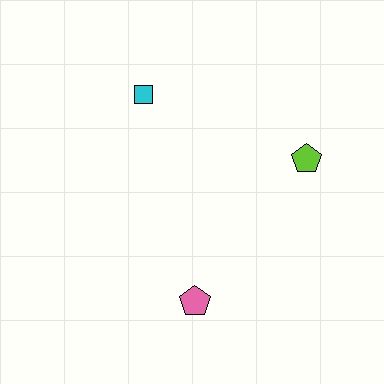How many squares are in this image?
There is 1 square.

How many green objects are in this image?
There are no green objects.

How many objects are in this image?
There are 3 objects.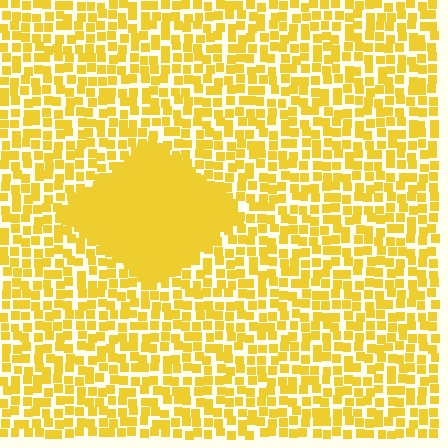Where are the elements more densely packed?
The elements are more densely packed inside the diamond boundary.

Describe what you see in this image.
The image contains small yellow elements arranged at two different densities. A diamond-shaped region is visible where the elements are more densely packed than the surrounding area.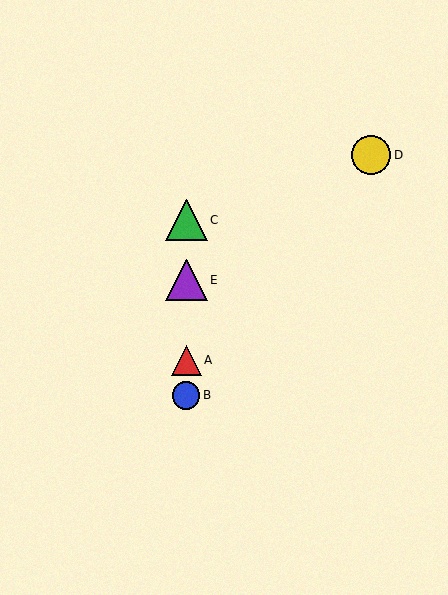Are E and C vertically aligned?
Yes, both are at x≈186.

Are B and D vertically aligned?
No, B is at x≈186 and D is at x≈371.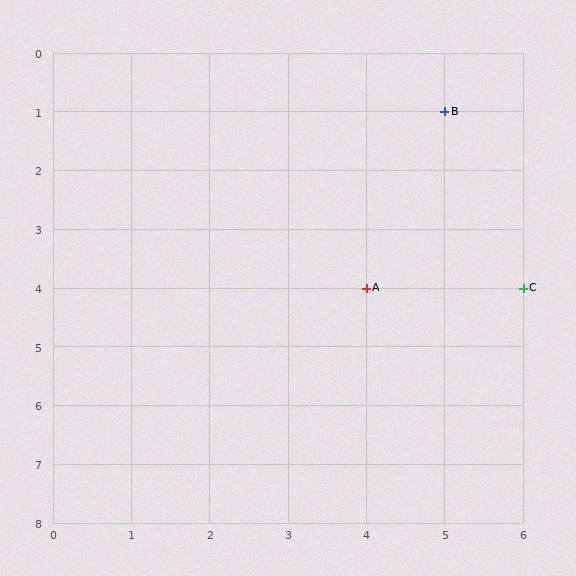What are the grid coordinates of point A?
Point A is at grid coordinates (4, 4).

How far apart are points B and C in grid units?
Points B and C are 1 column and 3 rows apart (about 3.2 grid units diagonally).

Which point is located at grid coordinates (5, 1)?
Point B is at (5, 1).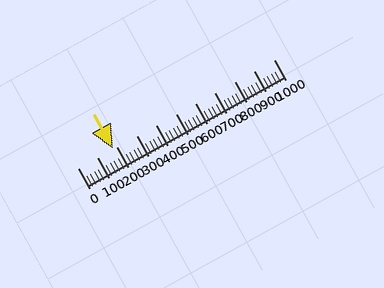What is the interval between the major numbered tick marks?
The major tick marks are spaced 100 units apart.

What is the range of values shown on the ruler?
The ruler shows values from 0 to 1000.